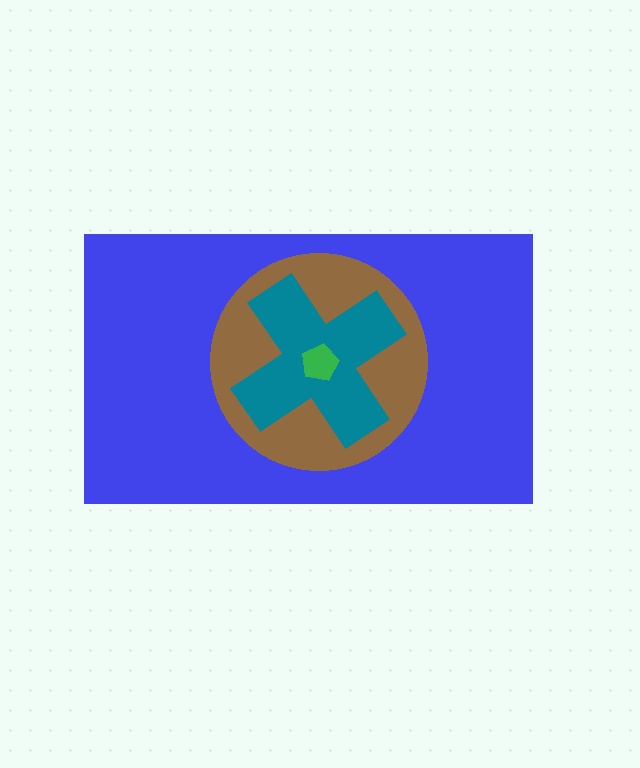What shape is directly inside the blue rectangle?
The brown circle.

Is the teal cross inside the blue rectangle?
Yes.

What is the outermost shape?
The blue rectangle.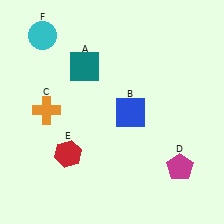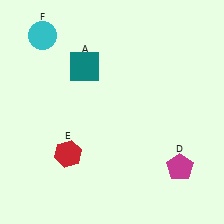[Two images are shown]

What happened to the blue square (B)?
The blue square (B) was removed in Image 2. It was in the bottom-right area of Image 1.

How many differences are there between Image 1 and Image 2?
There are 2 differences between the two images.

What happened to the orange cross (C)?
The orange cross (C) was removed in Image 2. It was in the top-left area of Image 1.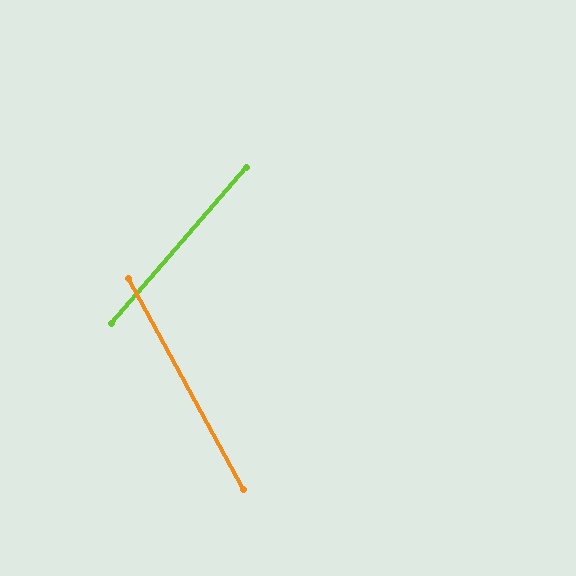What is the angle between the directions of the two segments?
Approximately 69 degrees.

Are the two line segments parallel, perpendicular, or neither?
Neither parallel nor perpendicular — they differ by about 69°.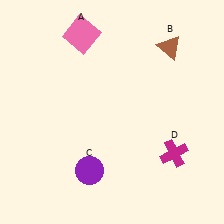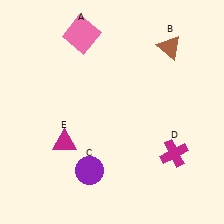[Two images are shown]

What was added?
A magenta triangle (E) was added in Image 2.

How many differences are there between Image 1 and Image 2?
There is 1 difference between the two images.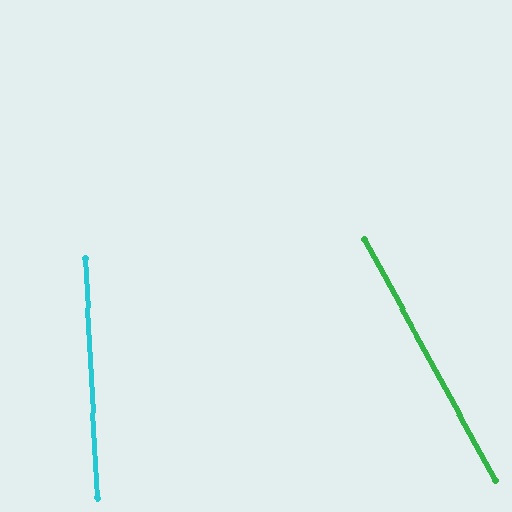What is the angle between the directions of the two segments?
Approximately 26 degrees.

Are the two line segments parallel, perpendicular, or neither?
Neither parallel nor perpendicular — they differ by about 26°.